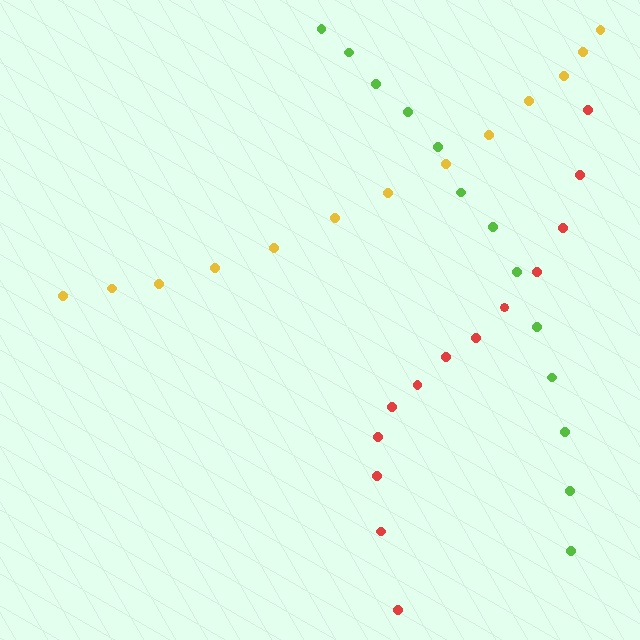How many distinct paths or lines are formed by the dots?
There are 3 distinct paths.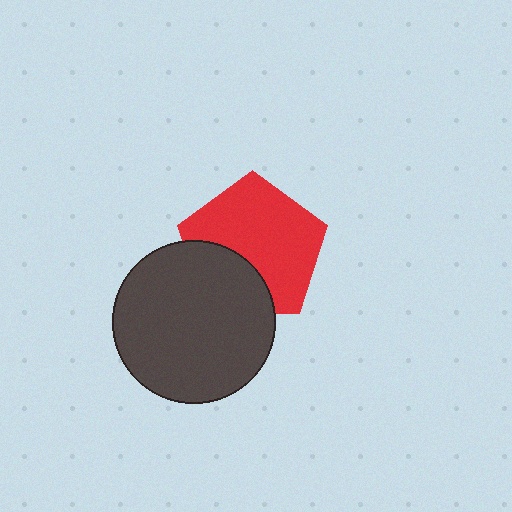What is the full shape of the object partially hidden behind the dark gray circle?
The partially hidden object is a red pentagon.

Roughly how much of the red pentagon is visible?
Most of it is visible (roughly 69%).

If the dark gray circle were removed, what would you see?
You would see the complete red pentagon.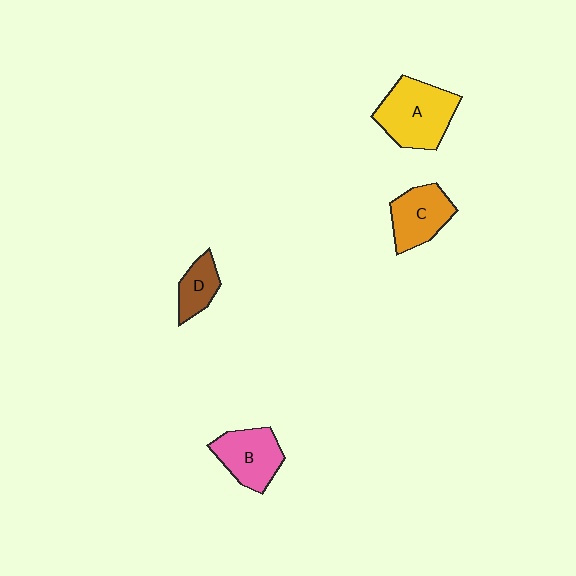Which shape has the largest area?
Shape A (yellow).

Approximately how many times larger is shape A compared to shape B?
Approximately 1.4 times.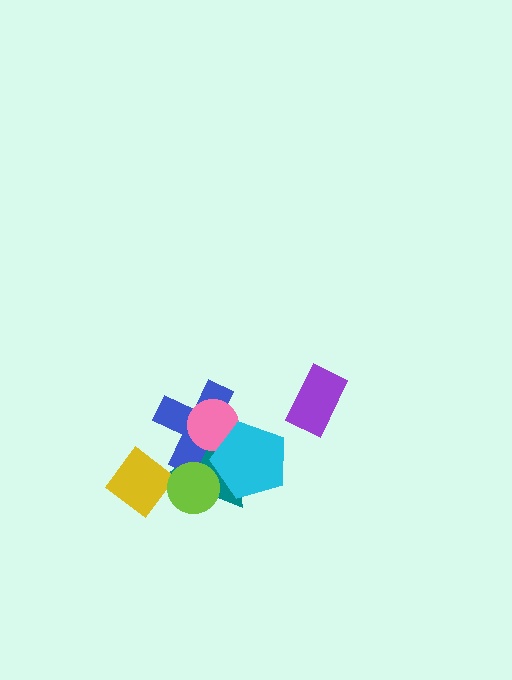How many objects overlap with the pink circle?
3 objects overlap with the pink circle.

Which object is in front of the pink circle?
The cyan pentagon is in front of the pink circle.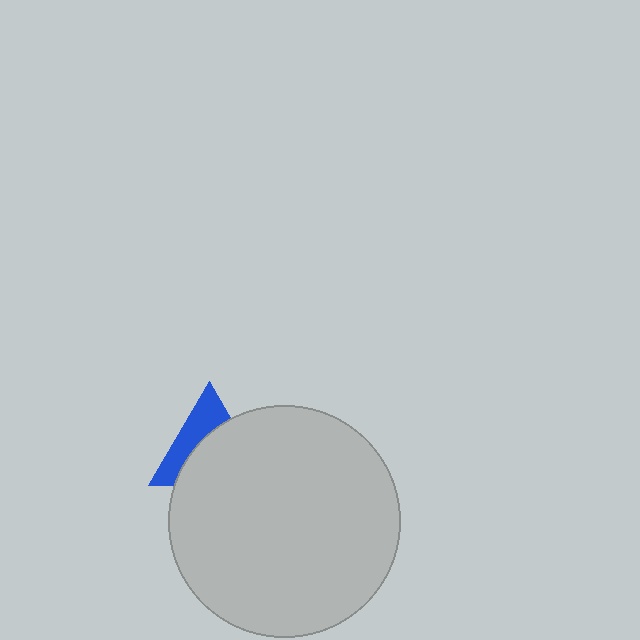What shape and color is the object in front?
The object in front is a light gray circle.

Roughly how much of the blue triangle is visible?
A small part of it is visible (roughly 41%).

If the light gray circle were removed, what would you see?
You would see the complete blue triangle.